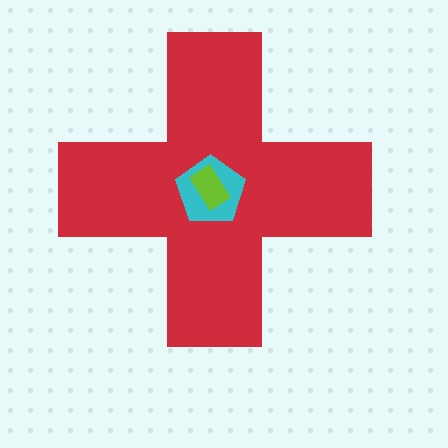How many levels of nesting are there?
3.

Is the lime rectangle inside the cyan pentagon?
Yes.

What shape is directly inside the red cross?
The cyan pentagon.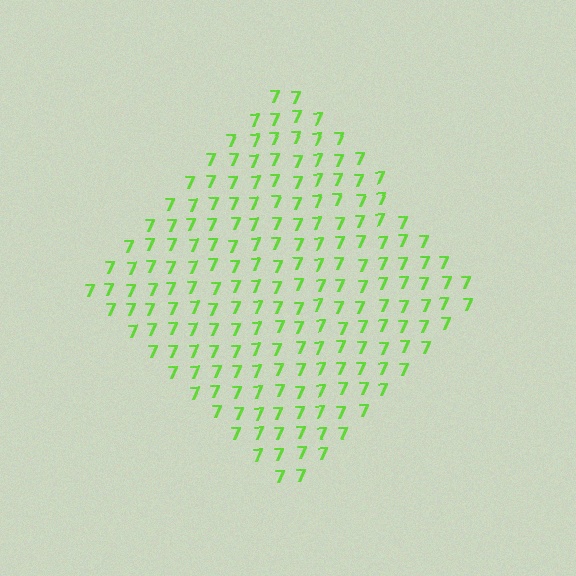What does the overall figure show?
The overall figure shows a diamond.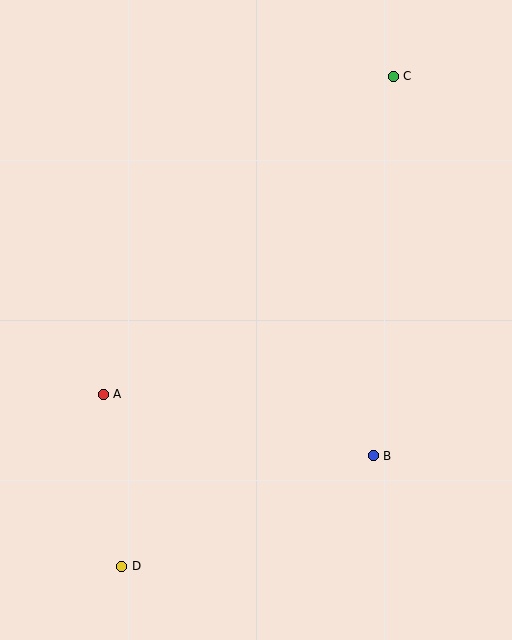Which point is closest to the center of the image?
Point A at (103, 394) is closest to the center.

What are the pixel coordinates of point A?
Point A is at (103, 394).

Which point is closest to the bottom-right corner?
Point B is closest to the bottom-right corner.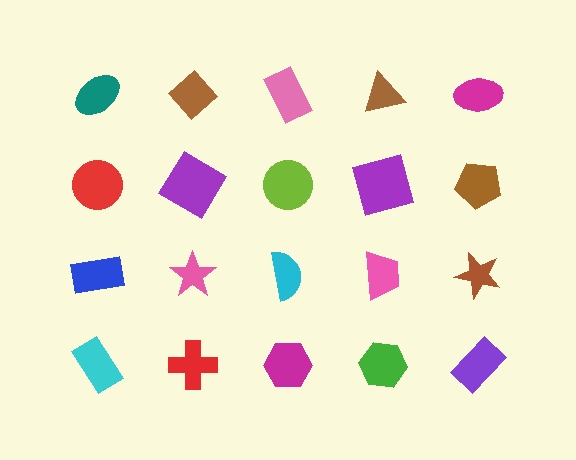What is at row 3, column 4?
A pink trapezoid.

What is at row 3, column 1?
A blue rectangle.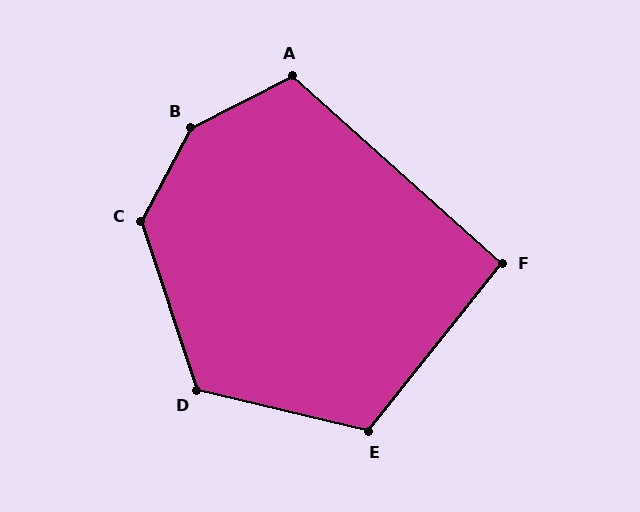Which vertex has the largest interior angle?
B, at approximately 145 degrees.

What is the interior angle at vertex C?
Approximately 134 degrees (obtuse).